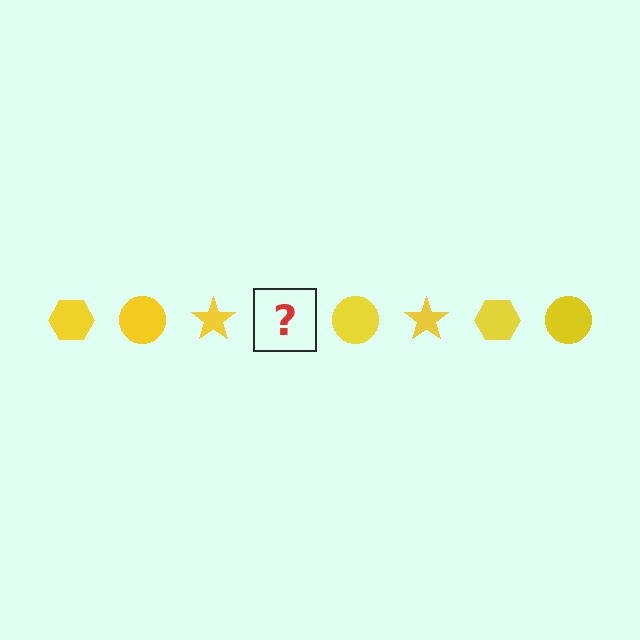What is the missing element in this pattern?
The missing element is a yellow hexagon.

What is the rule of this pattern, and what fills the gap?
The rule is that the pattern cycles through hexagon, circle, star shapes in yellow. The gap should be filled with a yellow hexagon.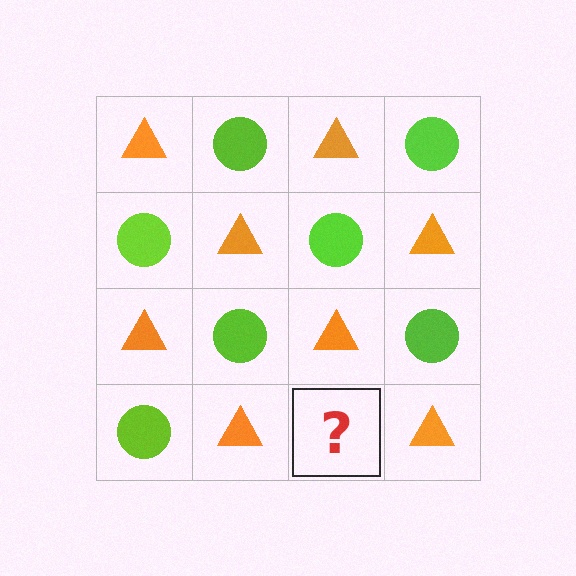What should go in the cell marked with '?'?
The missing cell should contain a lime circle.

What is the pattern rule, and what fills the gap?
The rule is that it alternates orange triangle and lime circle in a checkerboard pattern. The gap should be filled with a lime circle.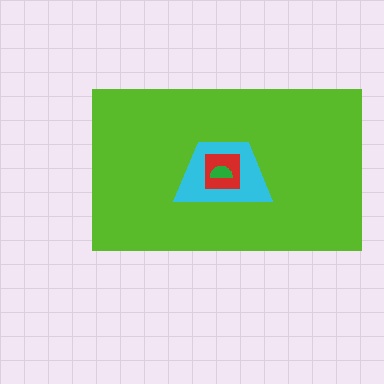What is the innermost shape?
The green semicircle.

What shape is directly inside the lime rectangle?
The cyan trapezoid.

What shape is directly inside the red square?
The green semicircle.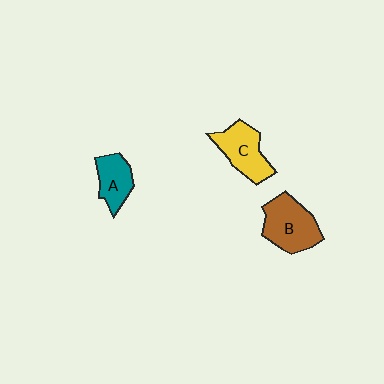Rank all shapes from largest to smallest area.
From largest to smallest: B (brown), C (yellow), A (teal).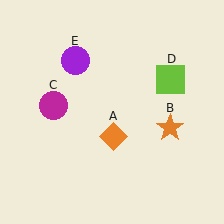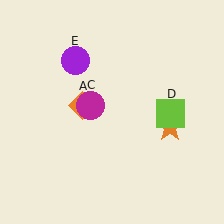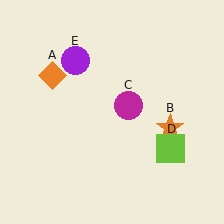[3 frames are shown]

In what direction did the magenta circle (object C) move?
The magenta circle (object C) moved right.